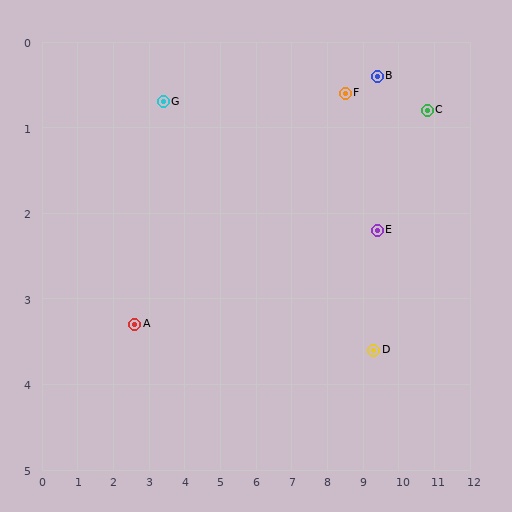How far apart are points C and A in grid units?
Points C and A are about 8.6 grid units apart.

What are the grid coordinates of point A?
Point A is at approximately (2.6, 3.3).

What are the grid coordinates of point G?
Point G is at approximately (3.4, 0.7).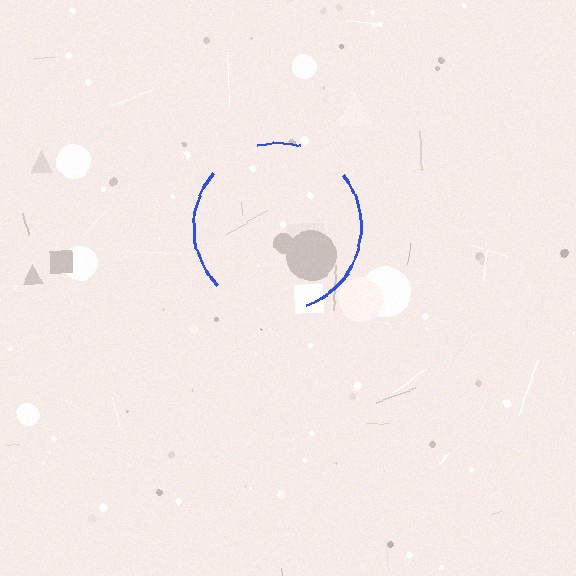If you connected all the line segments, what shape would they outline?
They would outline a circle.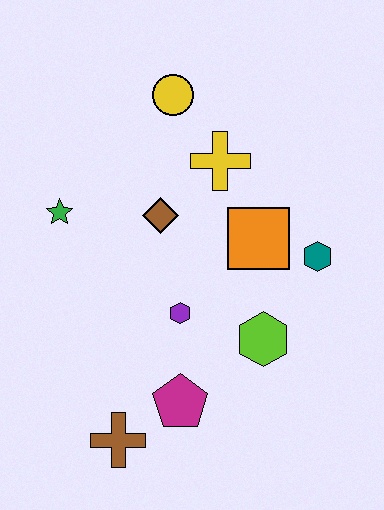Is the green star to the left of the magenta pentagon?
Yes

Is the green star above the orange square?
Yes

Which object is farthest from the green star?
The teal hexagon is farthest from the green star.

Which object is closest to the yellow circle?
The yellow cross is closest to the yellow circle.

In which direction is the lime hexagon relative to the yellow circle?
The lime hexagon is below the yellow circle.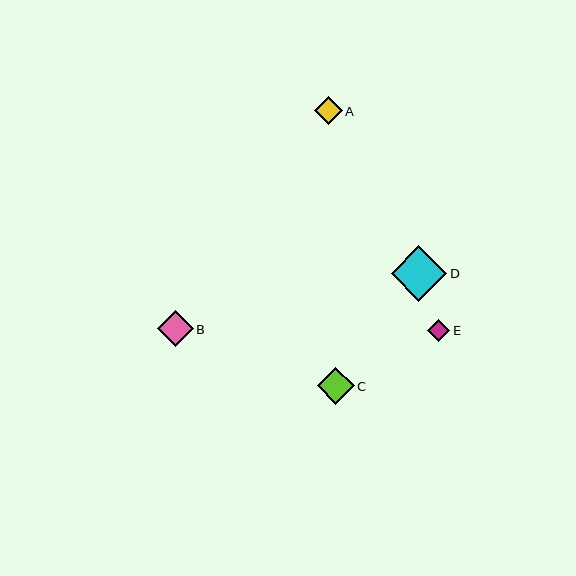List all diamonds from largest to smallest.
From largest to smallest: D, C, B, A, E.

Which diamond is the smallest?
Diamond E is the smallest with a size of approximately 22 pixels.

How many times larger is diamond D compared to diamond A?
Diamond D is approximately 2.0 times the size of diamond A.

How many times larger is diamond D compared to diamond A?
Diamond D is approximately 2.0 times the size of diamond A.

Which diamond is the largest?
Diamond D is the largest with a size of approximately 56 pixels.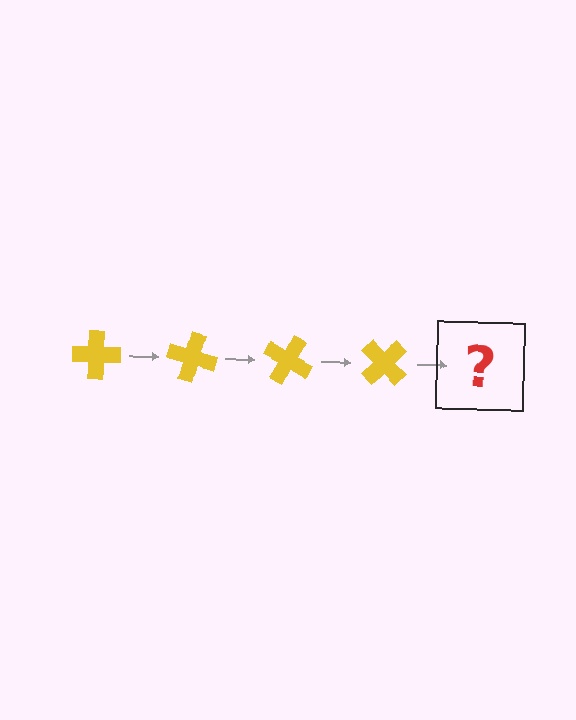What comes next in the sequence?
The next element should be a yellow cross rotated 60 degrees.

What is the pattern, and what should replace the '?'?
The pattern is that the cross rotates 15 degrees each step. The '?' should be a yellow cross rotated 60 degrees.